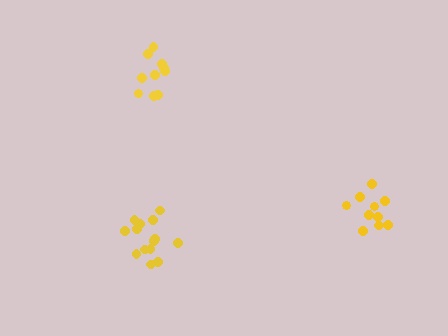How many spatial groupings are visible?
There are 3 spatial groupings.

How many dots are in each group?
Group 1: 10 dots, Group 2: 10 dots, Group 3: 14 dots (34 total).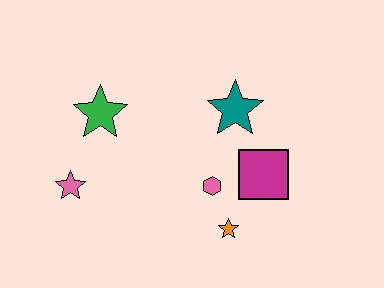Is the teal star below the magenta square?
No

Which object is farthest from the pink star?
The magenta square is farthest from the pink star.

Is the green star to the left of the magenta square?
Yes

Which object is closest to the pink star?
The green star is closest to the pink star.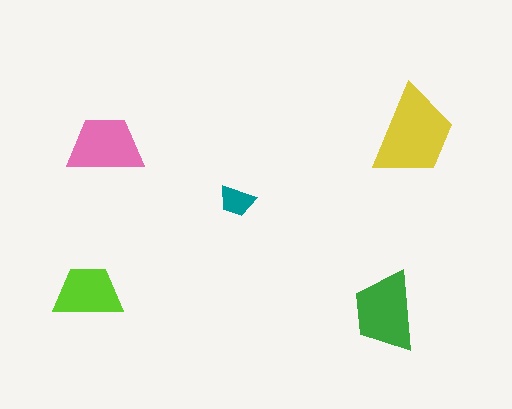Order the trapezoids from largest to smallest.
the yellow one, the green one, the pink one, the lime one, the teal one.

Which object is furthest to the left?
The lime trapezoid is leftmost.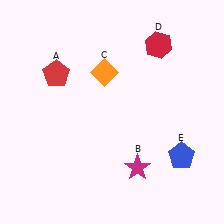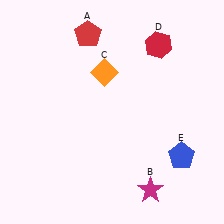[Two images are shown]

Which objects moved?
The objects that moved are: the red pentagon (A), the magenta star (B).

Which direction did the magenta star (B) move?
The magenta star (B) moved down.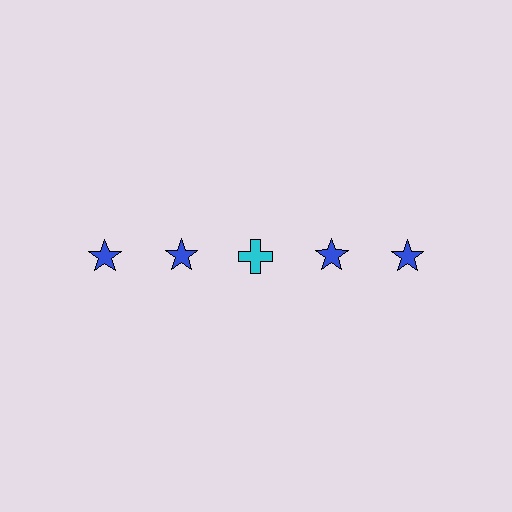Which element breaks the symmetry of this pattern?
The cyan cross in the top row, center column breaks the symmetry. All other shapes are blue stars.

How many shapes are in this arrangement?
There are 5 shapes arranged in a grid pattern.